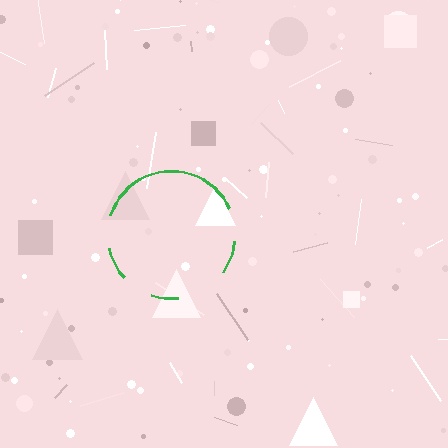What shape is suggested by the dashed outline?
The dashed outline suggests a circle.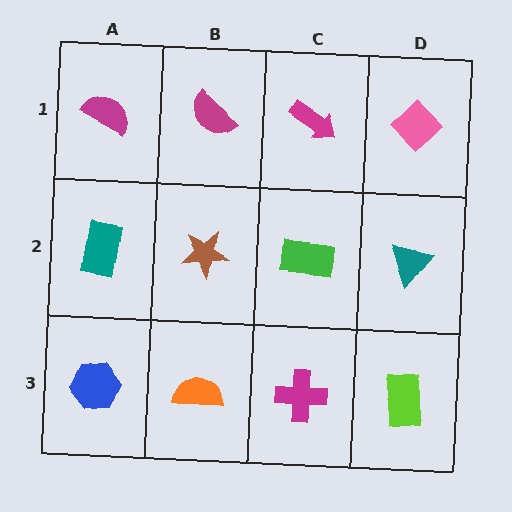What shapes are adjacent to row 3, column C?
A green rectangle (row 2, column C), an orange semicircle (row 3, column B), a lime rectangle (row 3, column D).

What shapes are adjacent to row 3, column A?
A teal rectangle (row 2, column A), an orange semicircle (row 3, column B).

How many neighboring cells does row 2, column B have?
4.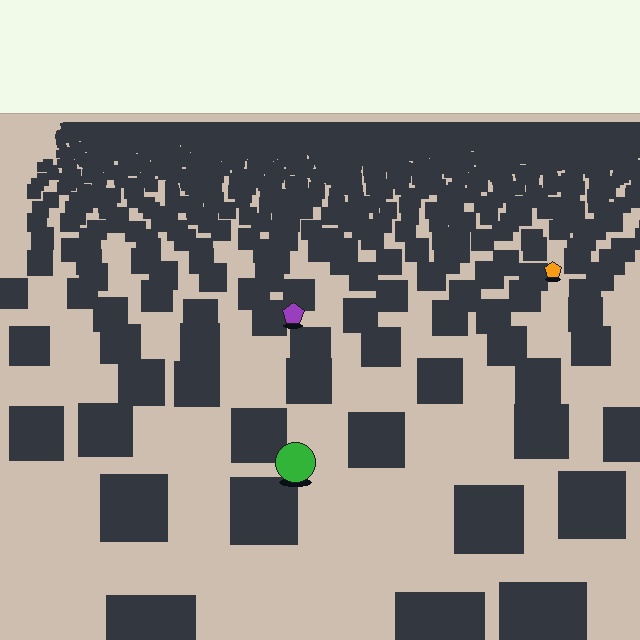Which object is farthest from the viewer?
The orange pentagon is farthest from the viewer. It appears smaller and the ground texture around it is denser.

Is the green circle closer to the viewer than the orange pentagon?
Yes. The green circle is closer — you can tell from the texture gradient: the ground texture is coarser near it.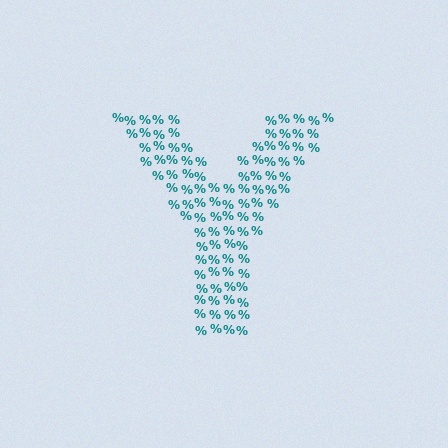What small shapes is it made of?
It is made of small percent signs.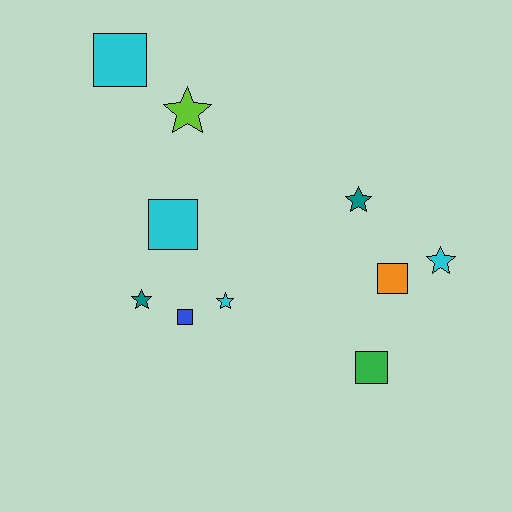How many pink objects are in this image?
There are no pink objects.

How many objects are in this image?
There are 10 objects.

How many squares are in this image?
There are 5 squares.